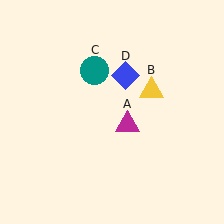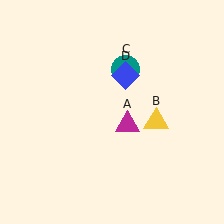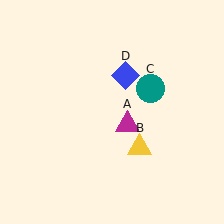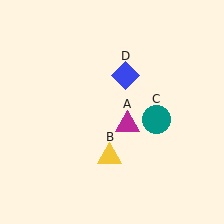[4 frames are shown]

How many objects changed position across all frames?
2 objects changed position: yellow triangle (object B), teal circle (object C).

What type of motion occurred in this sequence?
The yellow triangle (object B), teal circle (object C) rotated clockwise around the center of the scene.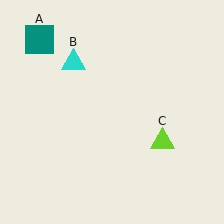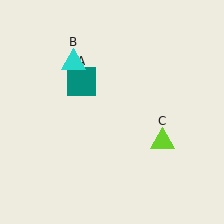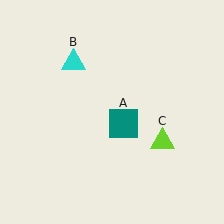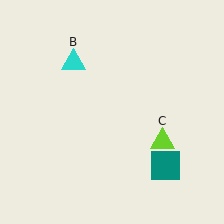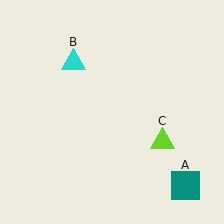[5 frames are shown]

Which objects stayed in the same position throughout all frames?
Cyan triangle (object B) and lime triangle (object C) remained stationary.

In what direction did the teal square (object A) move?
The teal square (object A) moved down and to the right.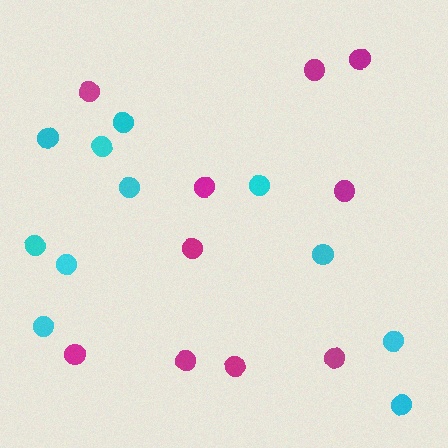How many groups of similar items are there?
There are 2 groups: one group of magenta circles (10) and one group of cyan circles (11).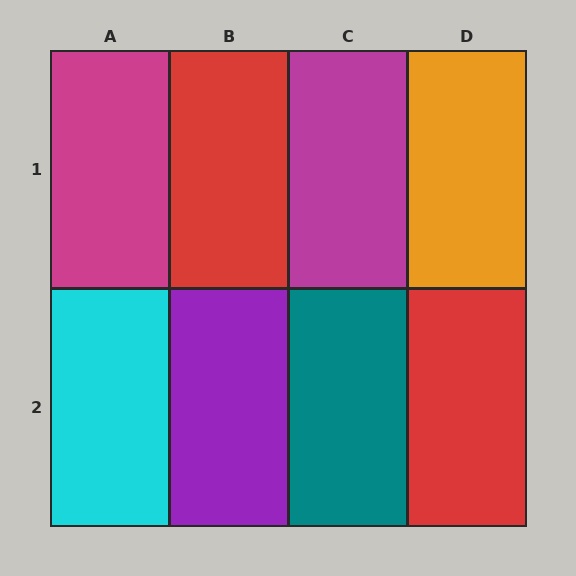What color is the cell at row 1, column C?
Magenta.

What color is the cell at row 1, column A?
Magenta.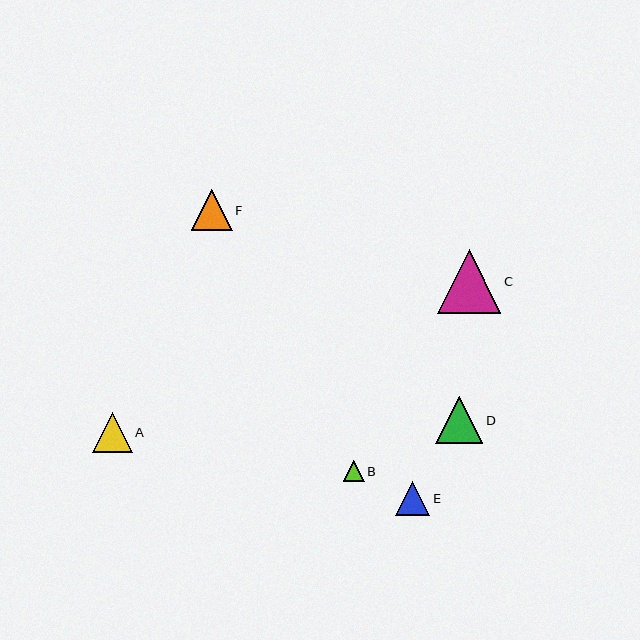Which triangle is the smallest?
Triangle B is the smallest with a size of approximately 21 pixels.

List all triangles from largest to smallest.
From largest to smallest: C, D, F, A, E, B.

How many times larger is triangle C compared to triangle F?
Triangle C is approximately 1.5 times the size of triangle F.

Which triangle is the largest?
Triangle C is the largest with a size of approximately 63 pixels.